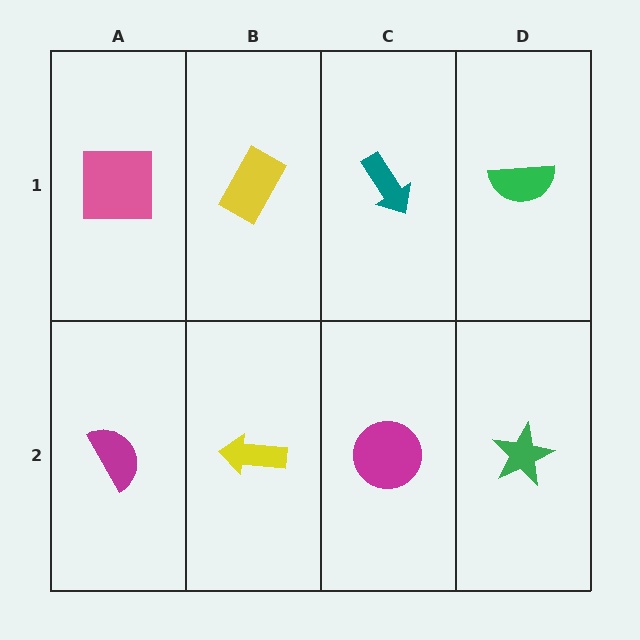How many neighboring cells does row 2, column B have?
3.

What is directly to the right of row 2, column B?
A magenta circle.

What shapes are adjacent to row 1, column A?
A magenta semicircle (row 2, column A), a yellow rectangle (row 1, column B).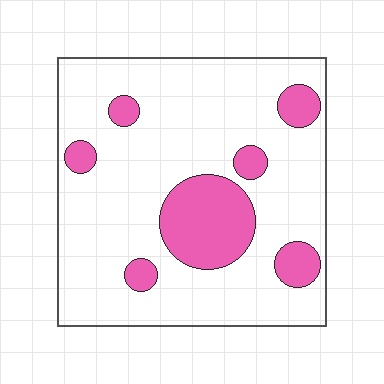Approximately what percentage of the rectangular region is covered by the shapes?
Approximately 20%.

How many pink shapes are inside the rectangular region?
7.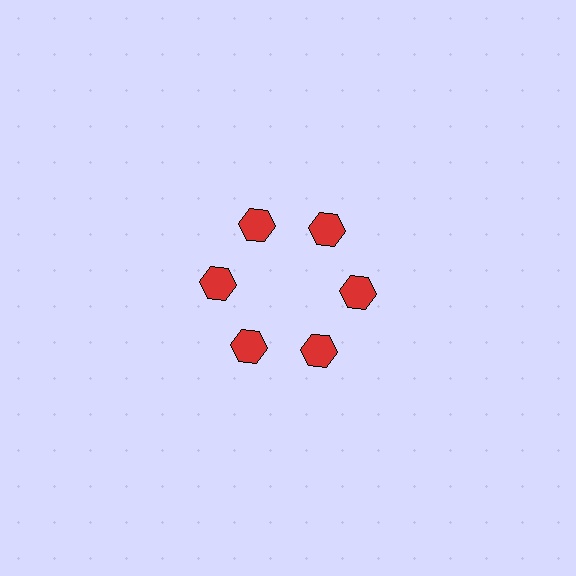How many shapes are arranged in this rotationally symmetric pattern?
There are 6 shapes, arranged in 6 groups of 1.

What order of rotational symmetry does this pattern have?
This pattern has 6-fold rotational symmetry.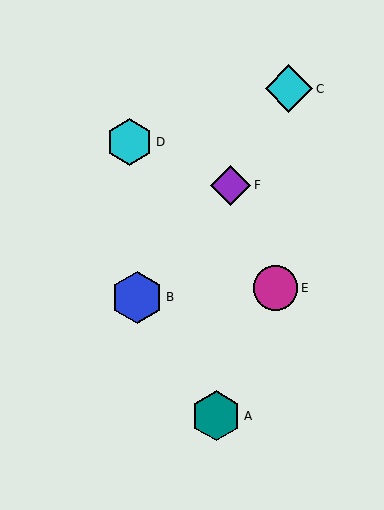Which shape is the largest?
The blue hexagon (labeled B) is the largest.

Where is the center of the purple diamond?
The center of the purple diamond is at (231, 185).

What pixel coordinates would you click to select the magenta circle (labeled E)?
Click at (276, 288) to select the magenta circle E.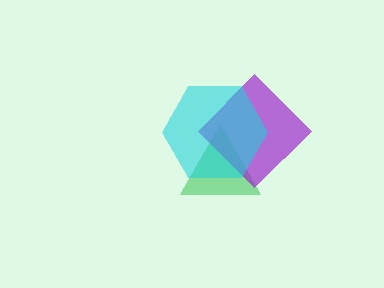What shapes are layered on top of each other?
The layered shapes are: a green triangle, a purple diamond, a cyan hexagon.